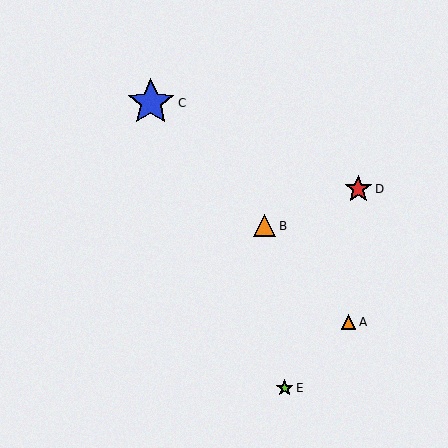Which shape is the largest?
The blue star (labeled C) is the largest.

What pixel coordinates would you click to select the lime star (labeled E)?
Click at (285, 388) to select the lime star E.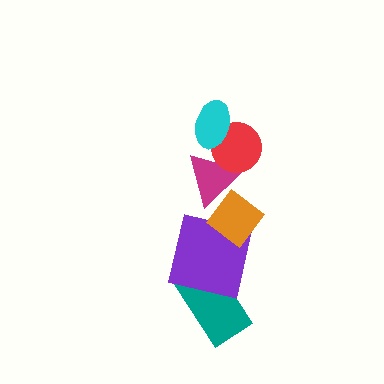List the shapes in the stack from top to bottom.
From top to bottom: the cyan ellipse, the red circle, the magenta triangle, the orange diamond, the purple square, the teal rectangle.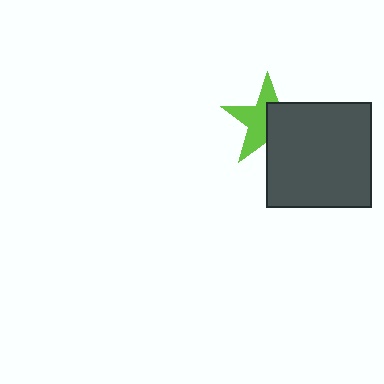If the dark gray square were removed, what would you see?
You would see the complete lime star.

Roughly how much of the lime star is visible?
About half of it is visible (roughly 52%).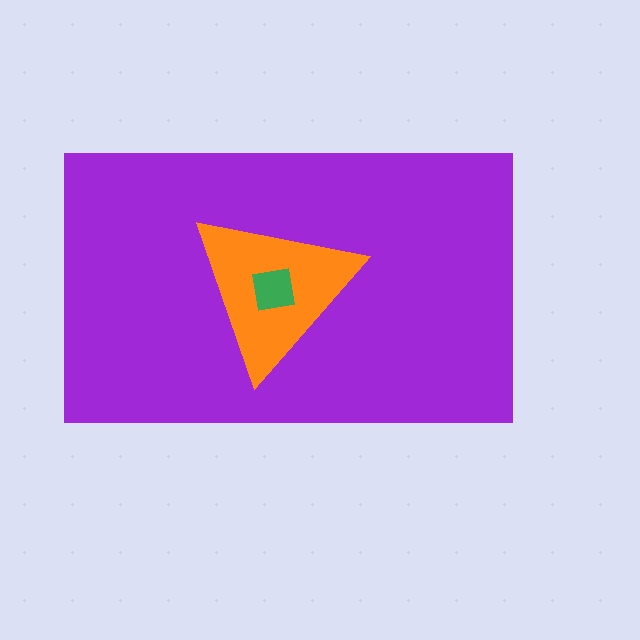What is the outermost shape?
The purple rectangle.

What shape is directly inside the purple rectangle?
The orange triangle.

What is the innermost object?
The green square.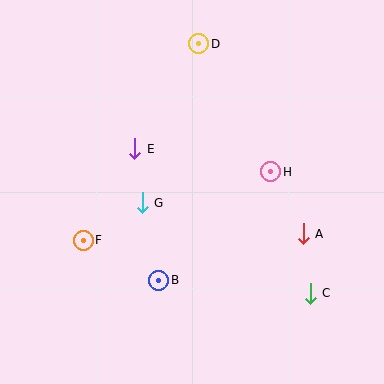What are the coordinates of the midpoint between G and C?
The midpoint between G and C is at (226, 248).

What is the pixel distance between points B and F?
The distance between B and F is 85 pixels.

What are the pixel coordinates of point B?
Point B is at (159, 280).